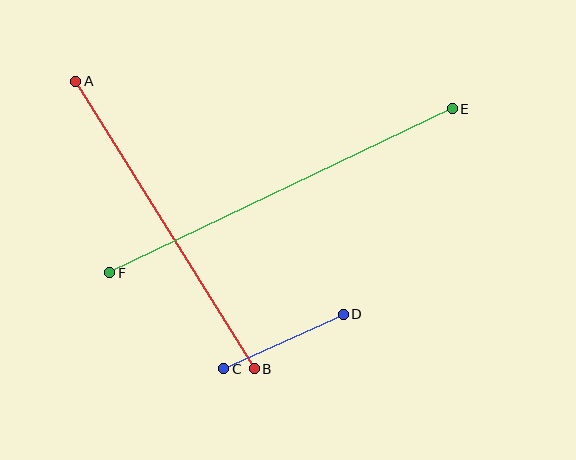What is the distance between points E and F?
The distance is approximately 380 pixels.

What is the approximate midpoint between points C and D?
The midpoint is at approximately (283, 342) pixels.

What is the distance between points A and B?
The distance is approximately 339 pixels.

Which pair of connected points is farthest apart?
Points E and F are farthest apart.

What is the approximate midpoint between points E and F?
The midpoint is at approximately (281, 191) pixels.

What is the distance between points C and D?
The distance is approximately 131 pixels.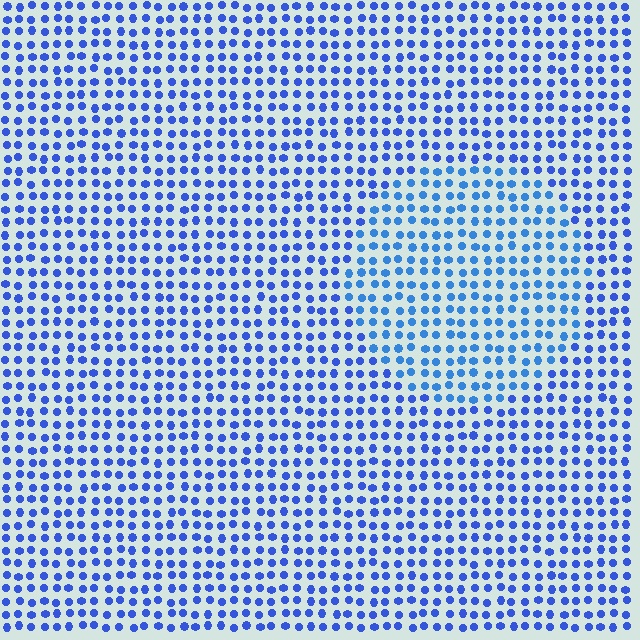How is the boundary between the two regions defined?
The boundary is defined purely by a slight shift in hue (about 17 degrees). Spacing, size, and orientation are identical on both sides.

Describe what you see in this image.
The image is filled with small blue elements in a uniform arrangement. A circle-shaped region is visible where the elements are tinted to a slightly different hue, forming a subtle color boundary.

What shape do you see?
I see a circle.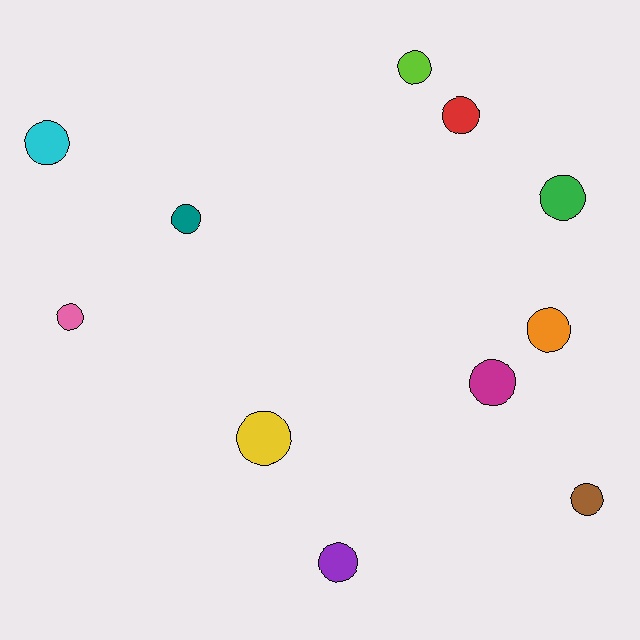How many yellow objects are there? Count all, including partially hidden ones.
There is 1 yellow object.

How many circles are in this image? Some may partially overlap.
There are 11 circles.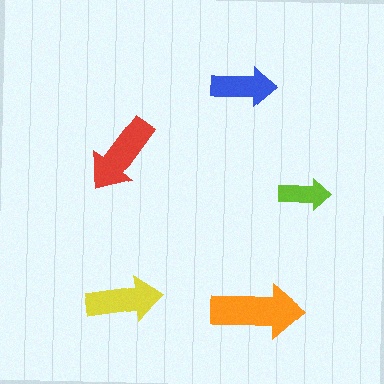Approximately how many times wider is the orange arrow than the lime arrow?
About 2 times wider.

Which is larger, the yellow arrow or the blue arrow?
The yellow one.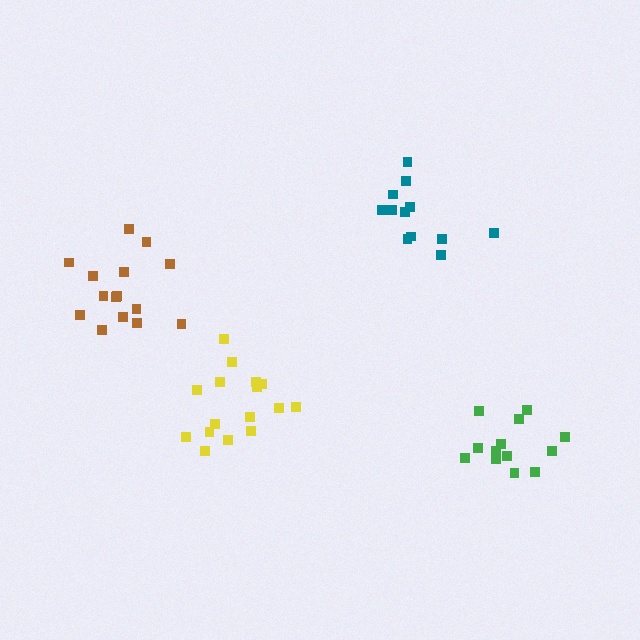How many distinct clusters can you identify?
There are 4 distinct clusters.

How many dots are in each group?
Group 1: 13 dots, Group 2: 16 dots, Group 3: 15 dots, Group 4: 12 dots (56 total).